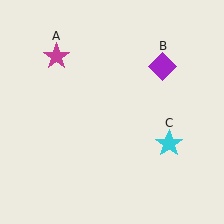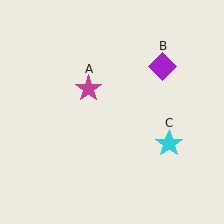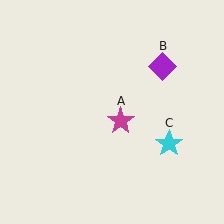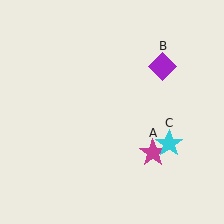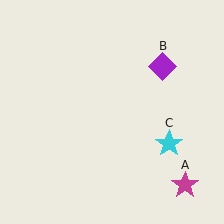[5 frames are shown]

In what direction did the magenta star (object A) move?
The magenta star (object A) moved down and to the right.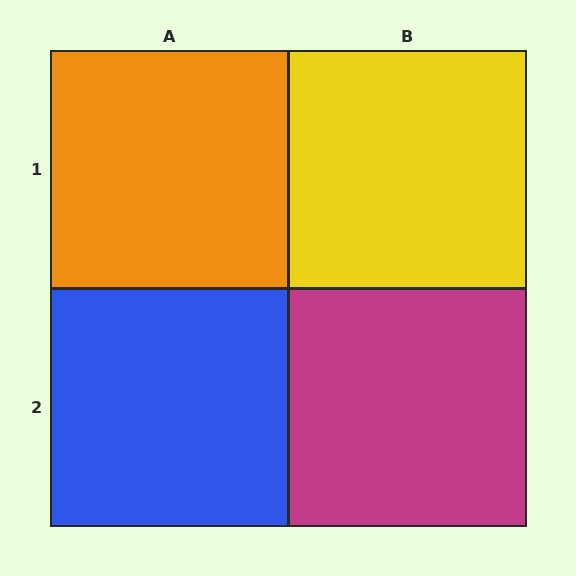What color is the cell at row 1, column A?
Orange.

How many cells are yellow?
1 cell is yellow.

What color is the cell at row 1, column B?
Yellow.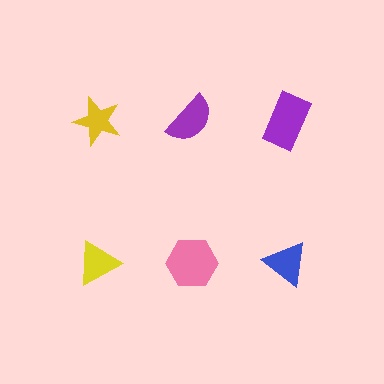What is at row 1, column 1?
A yellow star.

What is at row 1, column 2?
A purple semicircle.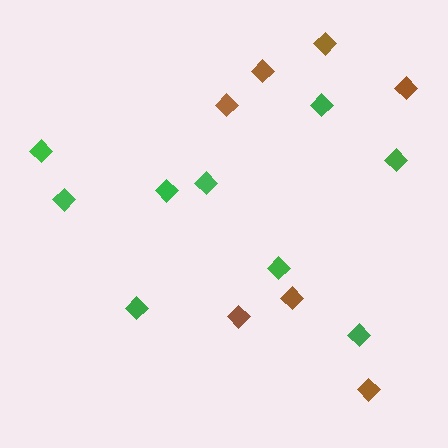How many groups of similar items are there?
There are 2 groups: one group of brown diamonds (7) and one group of green diamonds (9).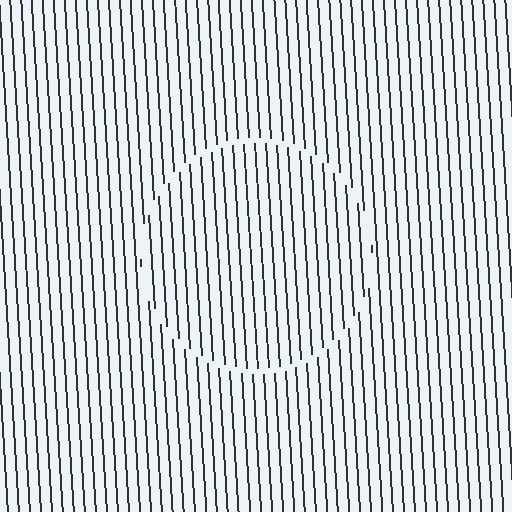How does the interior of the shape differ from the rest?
The interior of the shape contains the same grating, shifted by half a period — the contour is defined by the phase discontinuity where line-ends from the inner and outer gratings abut.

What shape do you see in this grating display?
An illusory circle. The interior of the shape contains the same grating, shifted by half a period — the contour is defined by the phase discontinuity where line-ends from the inner and outer gratings abut.